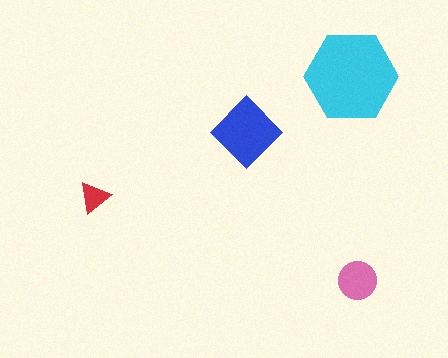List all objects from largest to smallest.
The cyan hexagon, the blue diamond, the pink circle, the red triangle.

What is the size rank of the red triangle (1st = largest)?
4th.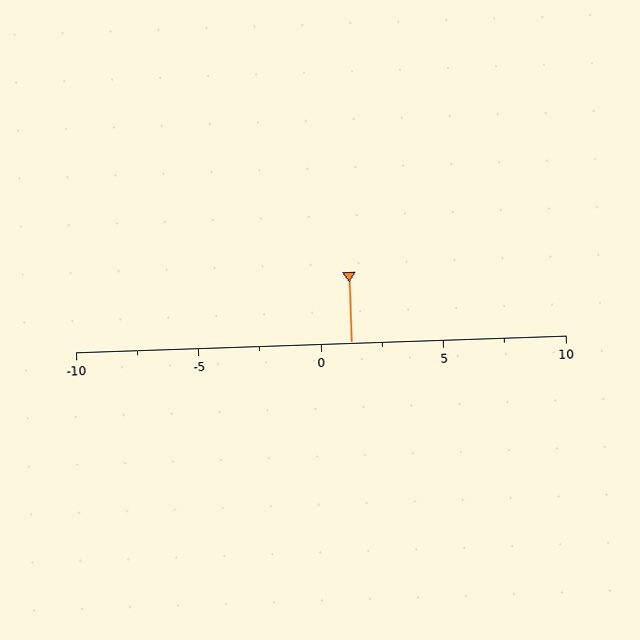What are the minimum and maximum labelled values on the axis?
The axis runs from -10 to 10.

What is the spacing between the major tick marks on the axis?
The major ticks are spaced 5 apart.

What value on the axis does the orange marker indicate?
The marker indicates approximately 1.2.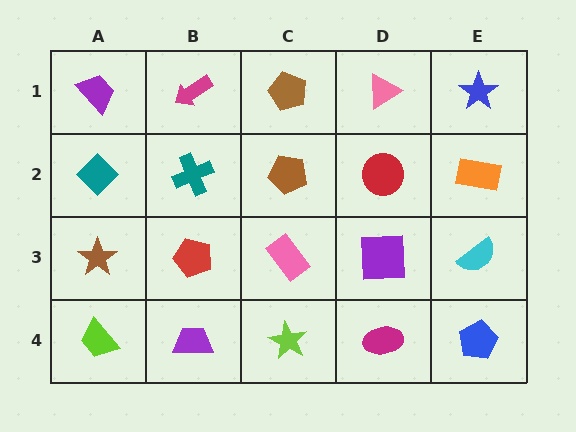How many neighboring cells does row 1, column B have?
3.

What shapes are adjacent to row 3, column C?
A brown pentagon (row 2, column C), a lime star (row 4, column C), a red pentagon (row 3, column B), a purple square (row 3, column D).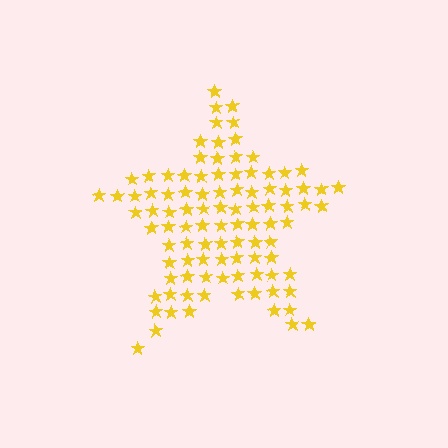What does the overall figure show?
The overall figure shows a star.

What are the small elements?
The small elements are stars.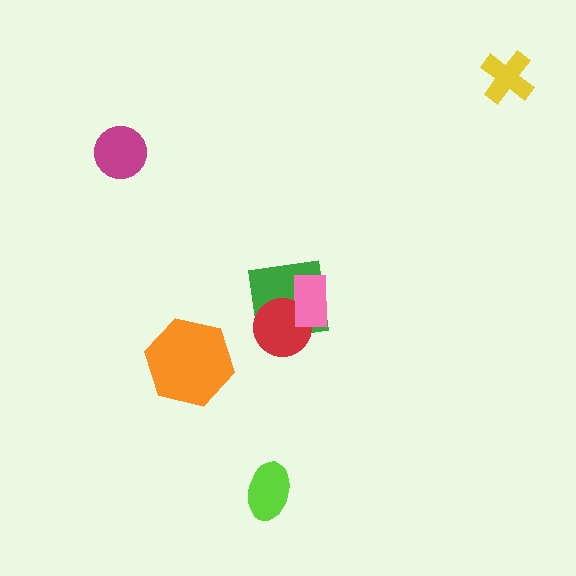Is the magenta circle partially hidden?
No, no other shape covers it.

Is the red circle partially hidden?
Yes, it is partially covered by another shape.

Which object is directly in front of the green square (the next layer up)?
The red circle is directly in front of the green square.